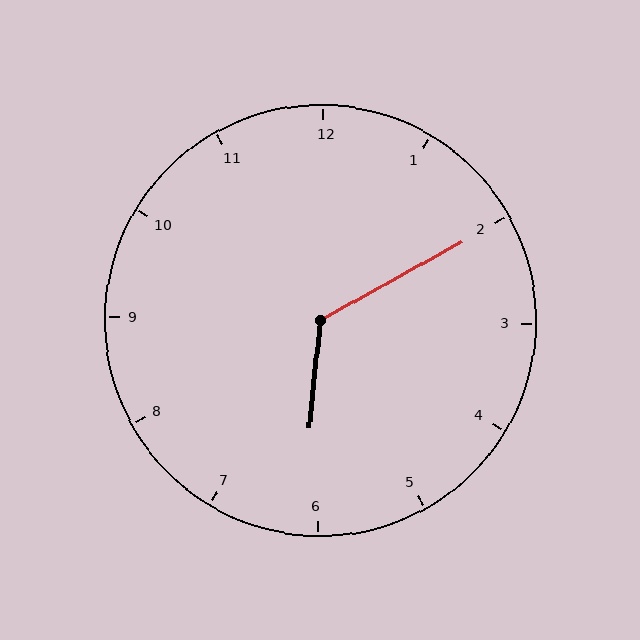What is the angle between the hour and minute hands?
Approximately 125 degrees.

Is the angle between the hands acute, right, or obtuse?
It is obtuse.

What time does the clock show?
6:10.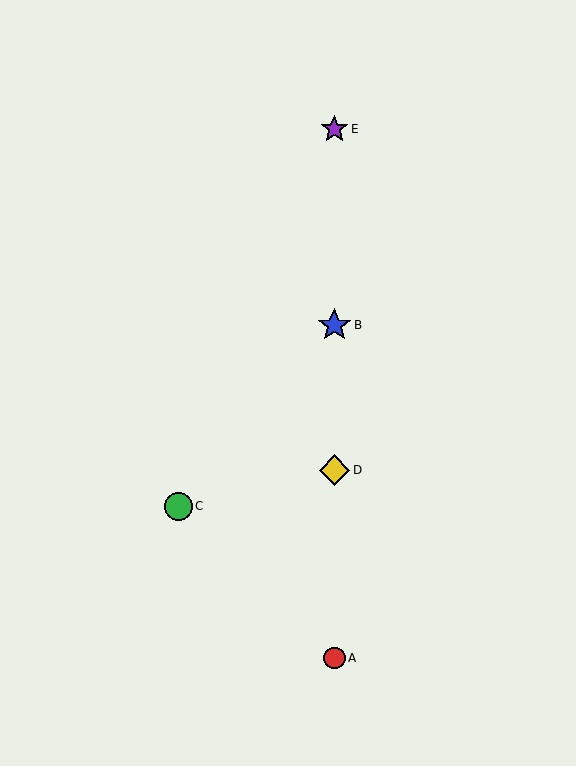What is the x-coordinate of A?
Object A is at x≈334.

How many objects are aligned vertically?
4 objects (A, B, D, E) are aligned vertically.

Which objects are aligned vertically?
Objects A, B, D, E are aligned vertically.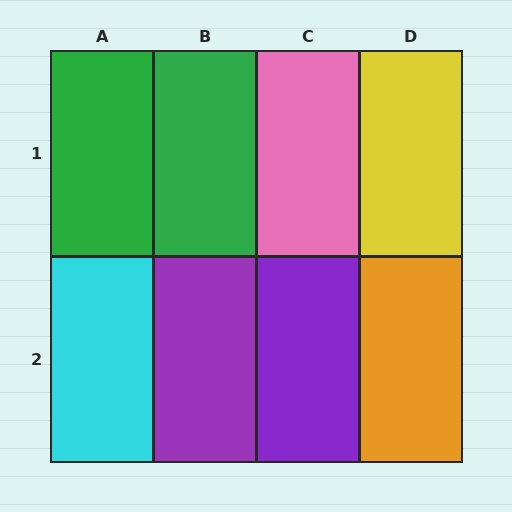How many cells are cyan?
1 cell is cyan.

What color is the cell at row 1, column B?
Green.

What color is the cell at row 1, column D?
Yellow.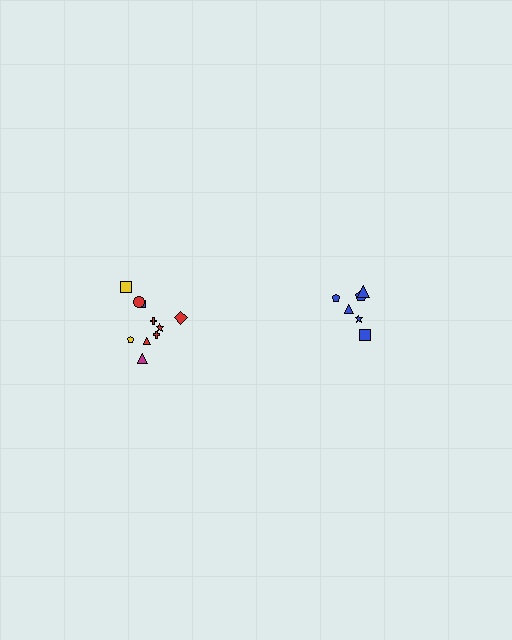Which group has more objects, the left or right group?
The left group.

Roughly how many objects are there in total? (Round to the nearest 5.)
Roughly 15 objects in total.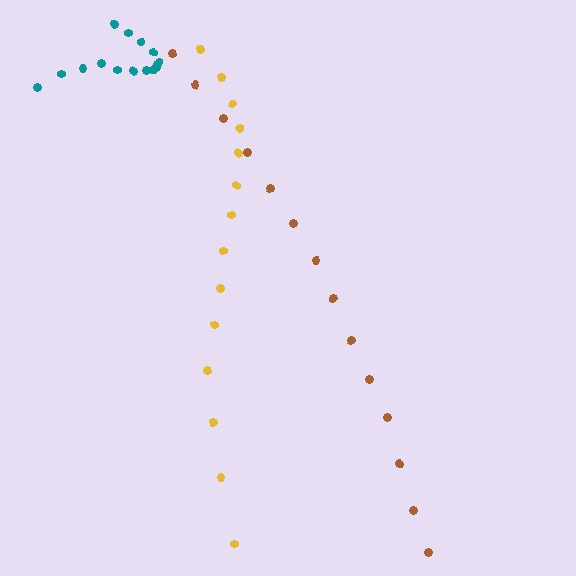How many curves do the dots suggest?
There are 3 distinct paths.